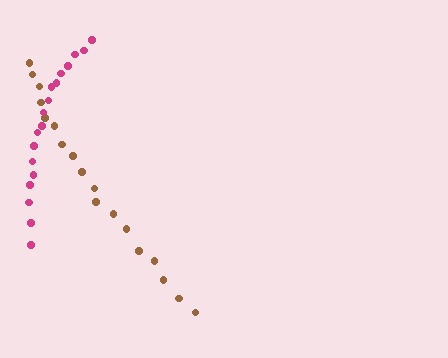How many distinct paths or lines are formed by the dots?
There are 2 distinct paths.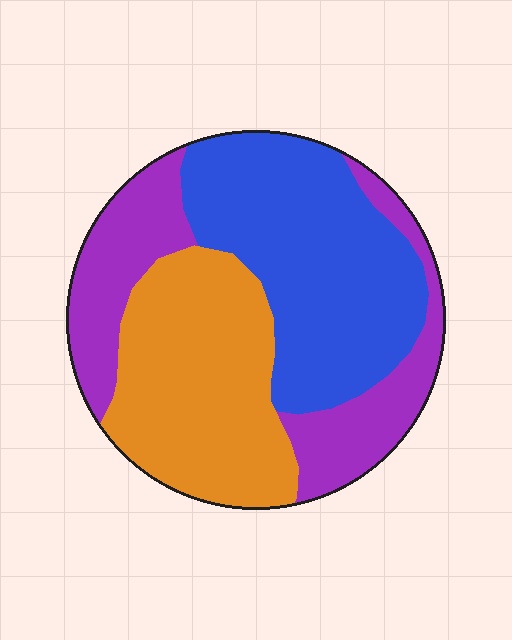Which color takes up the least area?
Purple, at roughly 30%.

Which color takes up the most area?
Blue, at roughly 40%.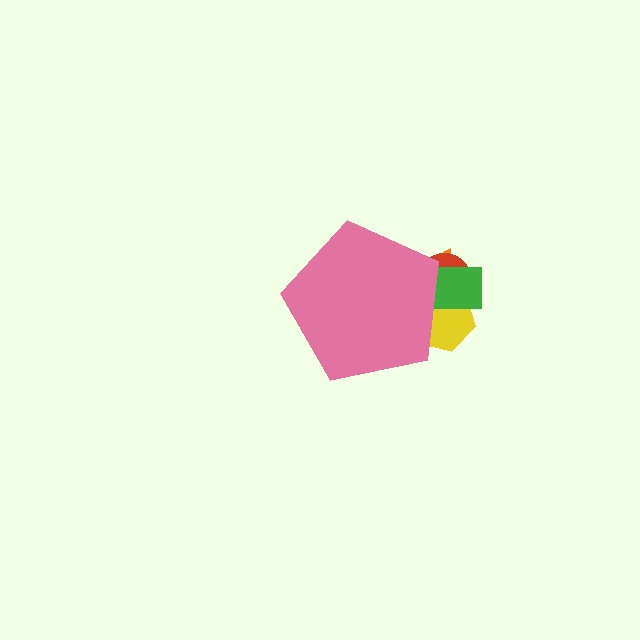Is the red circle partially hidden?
Yes, the red circle is partially hidden behind the pink pentagon.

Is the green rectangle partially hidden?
Yes, the green rectangle is partially hidden behind the pink pentagon.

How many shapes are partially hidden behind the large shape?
4 shapes are partially hidden.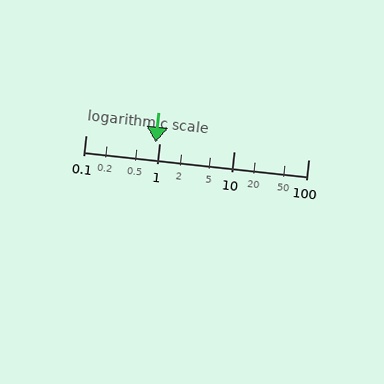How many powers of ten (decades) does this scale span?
The scale spans 3 decades, from 0.1 to 100.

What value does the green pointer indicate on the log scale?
The pointer indicates approximately 0.89.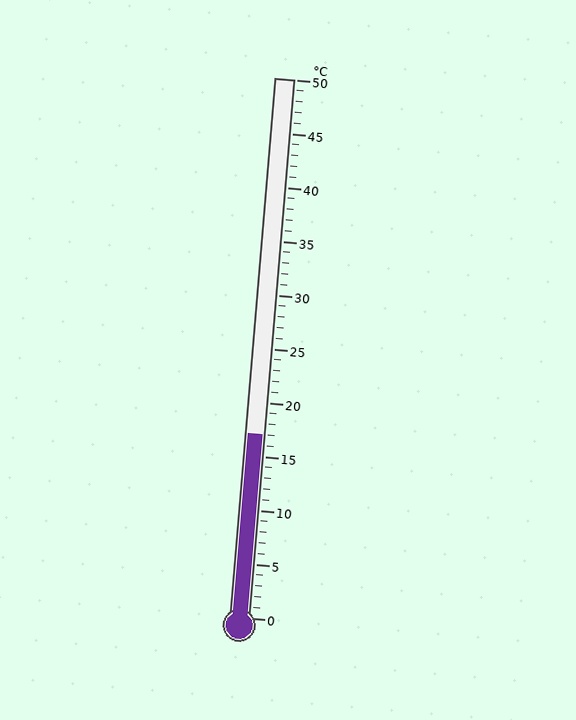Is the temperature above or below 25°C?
The temperature is below 25°C.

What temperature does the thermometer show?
The thermometer shows approximately 17°C.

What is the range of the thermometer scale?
The thermometer scale ranges from 0°C to 50°C.